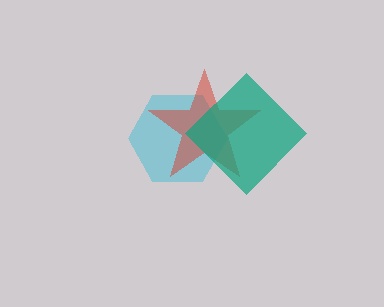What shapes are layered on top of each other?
The layered shapes are: a cyan hexagon, a red star, a teal diamond.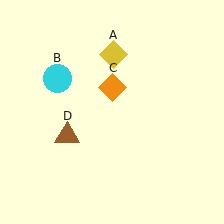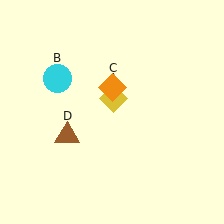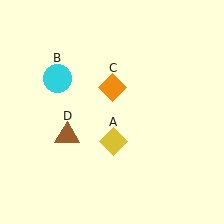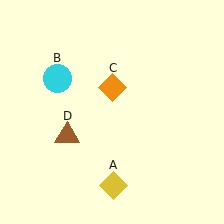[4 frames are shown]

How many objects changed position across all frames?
1 object changed position: yellow diamond (object A).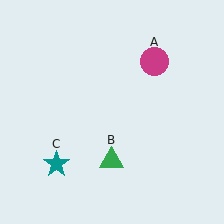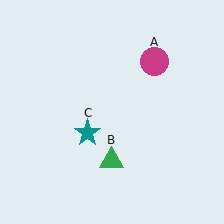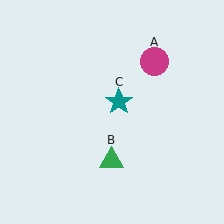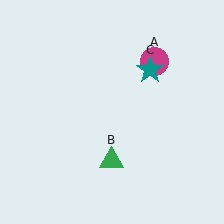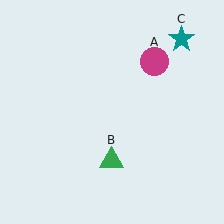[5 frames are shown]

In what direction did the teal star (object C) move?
The teal star (object C) moved up and to the right.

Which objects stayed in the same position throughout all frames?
Magenta circle (object A) and green triangle (object B) remained stationary.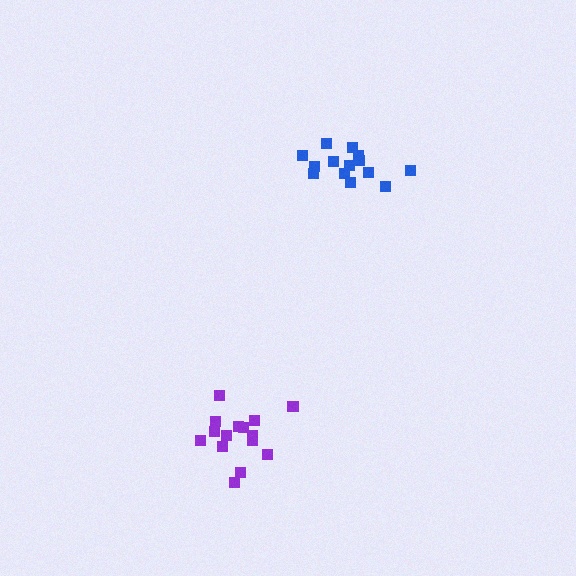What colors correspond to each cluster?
The clusters are colored: purple, blue.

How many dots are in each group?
Group 1: 15 dots, Group 2: 14 dots (29 total).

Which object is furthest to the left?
The purple cluster is leftmost.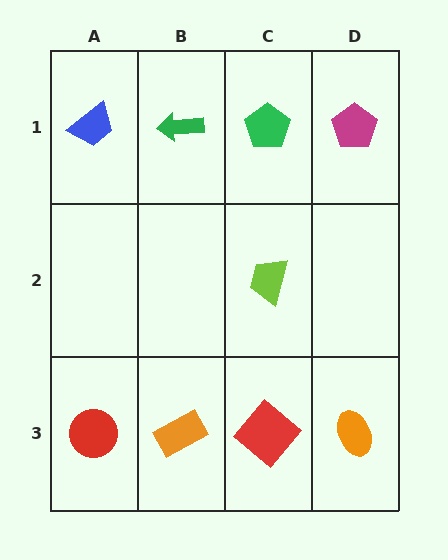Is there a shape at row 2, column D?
No, that cell is empty.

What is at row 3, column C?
A red diamond.